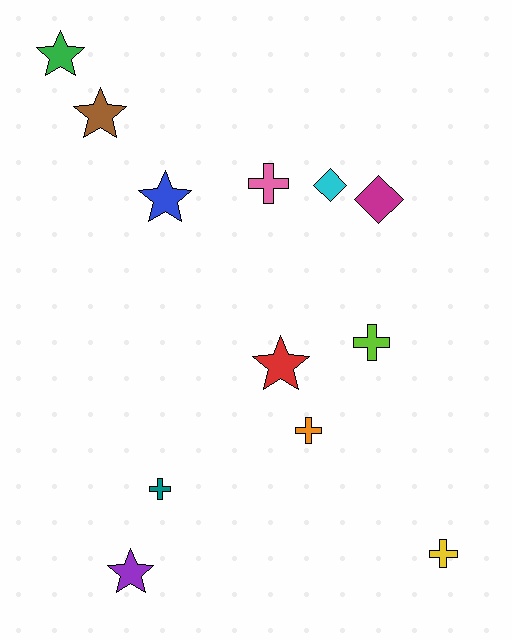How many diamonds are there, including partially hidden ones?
There are 2 diamonds.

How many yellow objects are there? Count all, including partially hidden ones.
There is 1 yellow object.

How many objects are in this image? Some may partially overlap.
There are 12 objects.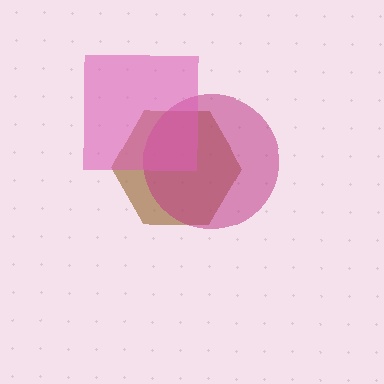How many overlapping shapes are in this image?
There are 3 overlapping shapes in the image.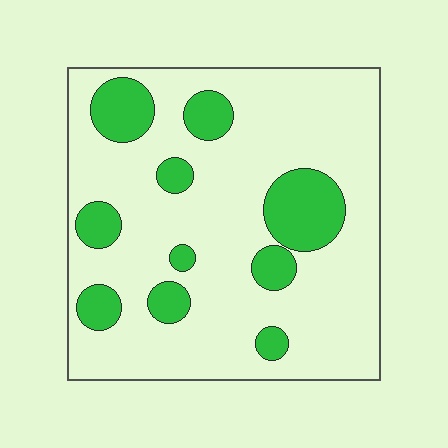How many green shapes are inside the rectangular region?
10.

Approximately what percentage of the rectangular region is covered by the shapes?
Approximately 20%.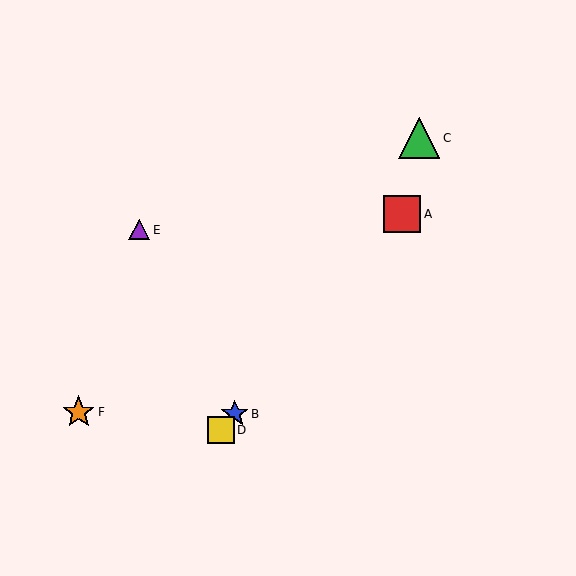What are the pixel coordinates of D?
Object D is at (221, 430).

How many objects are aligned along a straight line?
3 objects (A, B, D) are aligned along a straight line.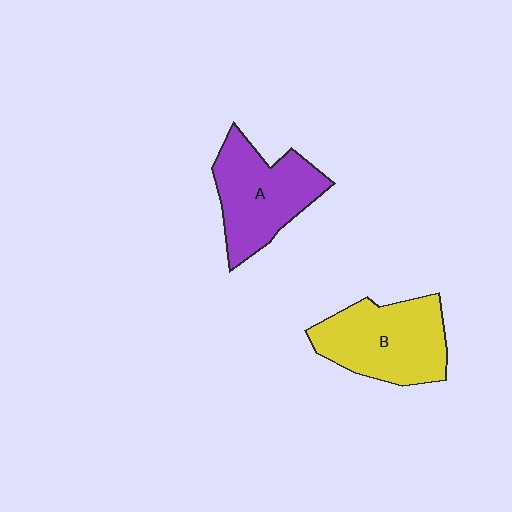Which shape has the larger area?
Shape B (yellow).